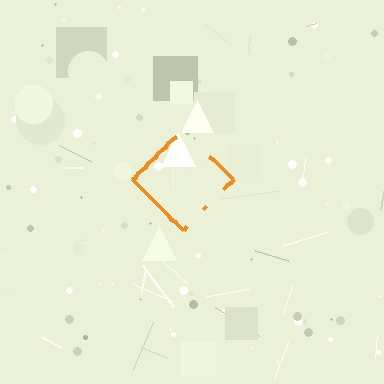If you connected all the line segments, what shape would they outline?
They would outline a diamond.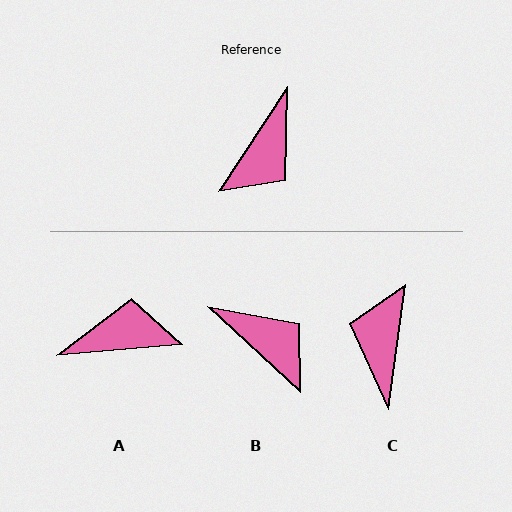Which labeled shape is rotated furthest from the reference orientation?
C, about 155 degrees away.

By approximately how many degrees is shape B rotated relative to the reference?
Approximately 80 degrees counter-clockwise.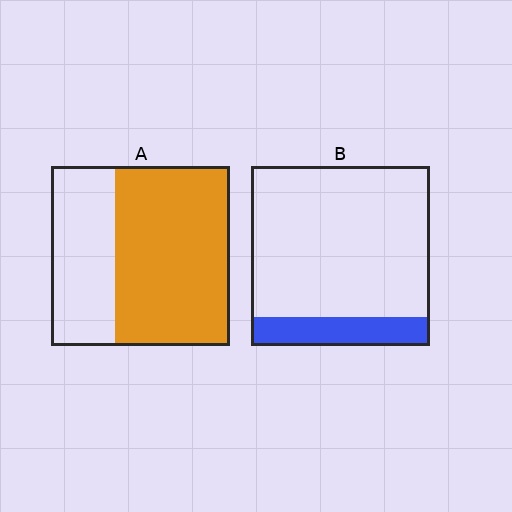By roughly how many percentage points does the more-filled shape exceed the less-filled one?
By roughly 50 percentage points (A over B).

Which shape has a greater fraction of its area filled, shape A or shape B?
Shape A.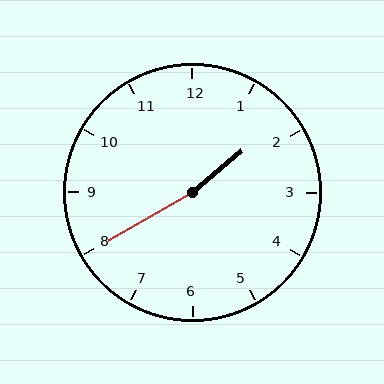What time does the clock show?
1:40.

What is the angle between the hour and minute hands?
Approximately 170 degrees.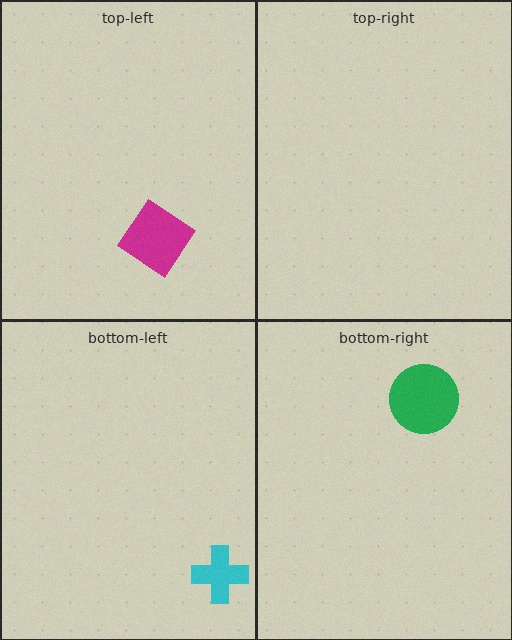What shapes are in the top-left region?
The magenta diamond.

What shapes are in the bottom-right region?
The green circle.